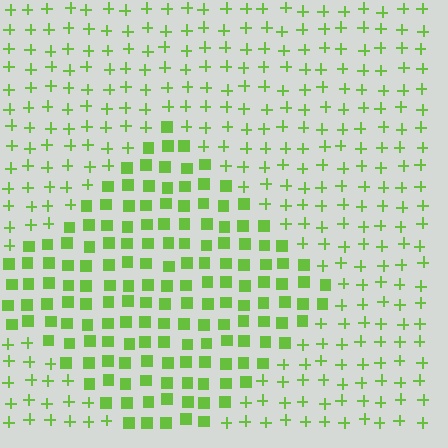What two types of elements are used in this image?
The image uses squares inside the diamond region and plus signs outside it.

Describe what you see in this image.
The image is filled with small lime elements arranged in a uniform grid. A diamond-shaped region contains squares, while the surrounding area contains plus signs. The boundary is defined purely by the change in element shape.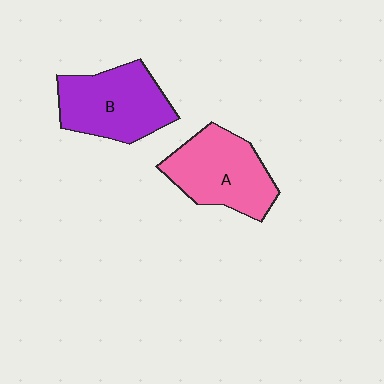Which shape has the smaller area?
Shape A (pink).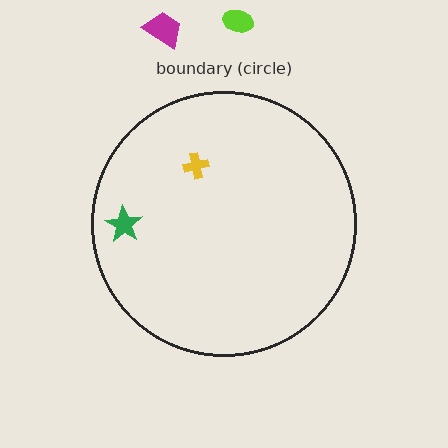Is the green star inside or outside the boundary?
Inside.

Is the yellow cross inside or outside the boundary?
Inside.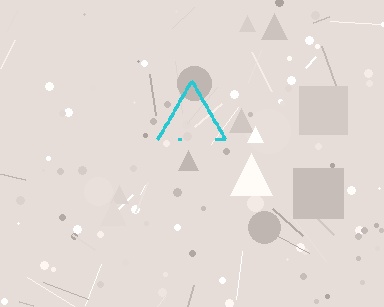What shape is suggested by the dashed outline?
The dashed outline suggests a triangle.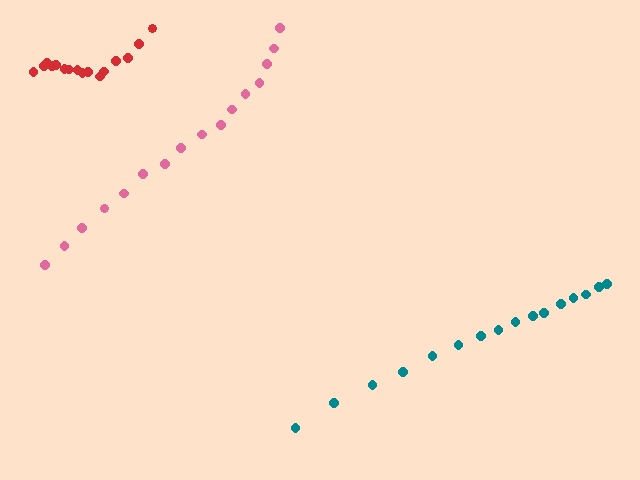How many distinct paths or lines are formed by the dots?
There are 3 distinct paths.